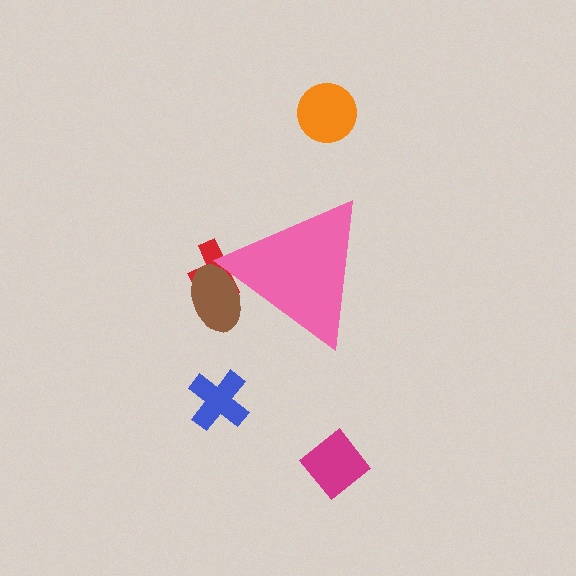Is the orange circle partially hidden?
No, the orange circle is fully visible.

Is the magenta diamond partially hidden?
No, the magenta diamond is fully visible.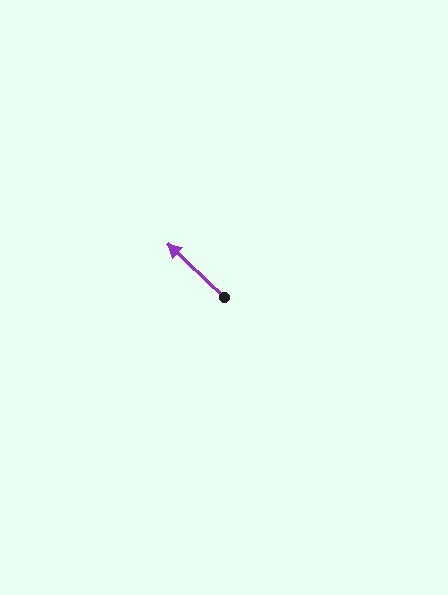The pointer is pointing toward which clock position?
Roughly 10 o'clock.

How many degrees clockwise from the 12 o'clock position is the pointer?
Approximately 314 degrees.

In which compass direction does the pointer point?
Northwest.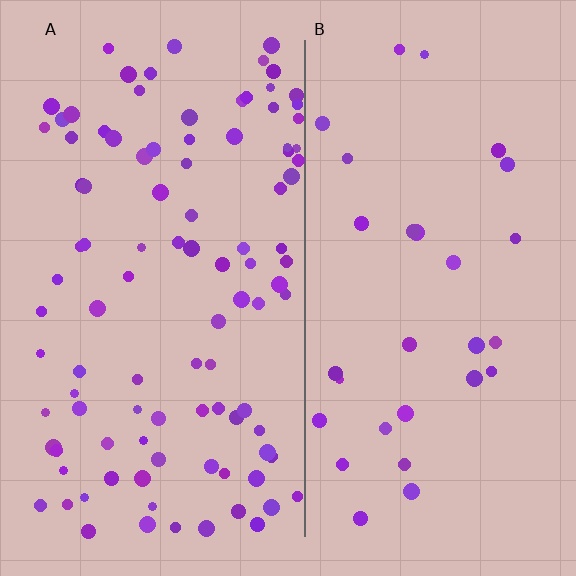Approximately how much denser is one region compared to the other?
Approximately 3.4× — region A over region B.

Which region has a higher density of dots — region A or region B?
A (the left).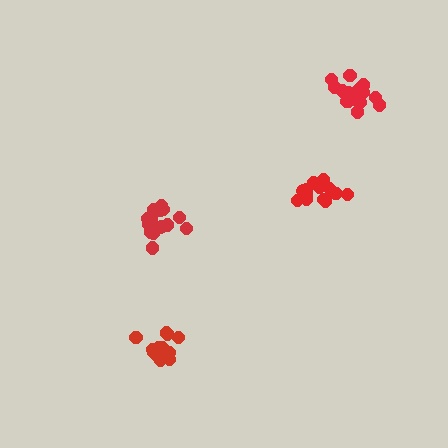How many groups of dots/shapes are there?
There are 4 groups.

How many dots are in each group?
Group 1: 15 dots, Group 2: 13 dots, Group 3: 13 dots, Group 4: 18 dots (59 total).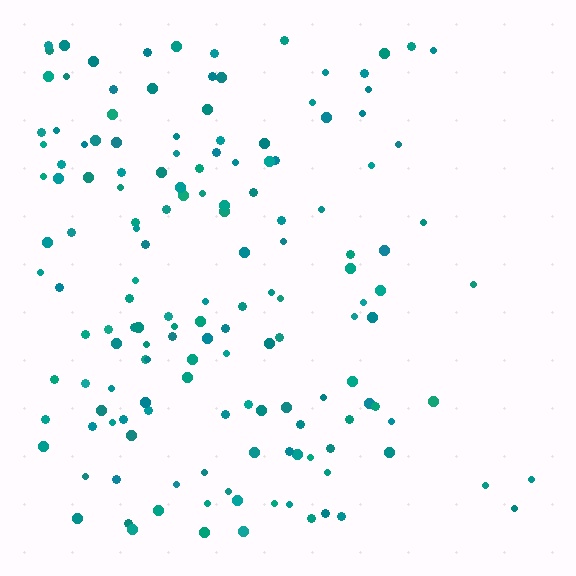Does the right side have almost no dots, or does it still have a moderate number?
Still a moderate number, just noticeably fewer than the left.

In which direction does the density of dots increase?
From right to left, with the left side densest.